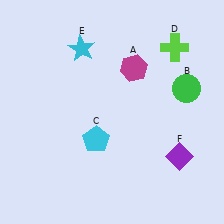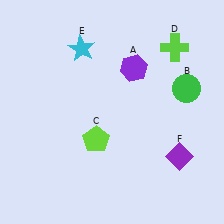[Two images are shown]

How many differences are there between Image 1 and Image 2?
There are 2 differences between the two images.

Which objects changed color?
A changed from magenta to purple. C changed from cyan to lime.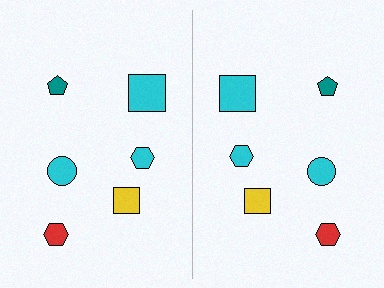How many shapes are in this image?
There are 12 shapes in this image.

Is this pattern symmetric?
Yes, this pattern has bilateral (reflection) symmetry.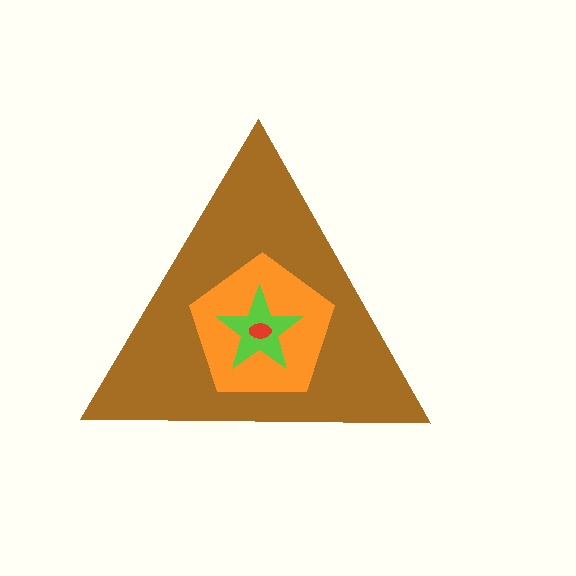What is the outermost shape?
The brown triangle.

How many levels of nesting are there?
4.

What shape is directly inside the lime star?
The red ellipse.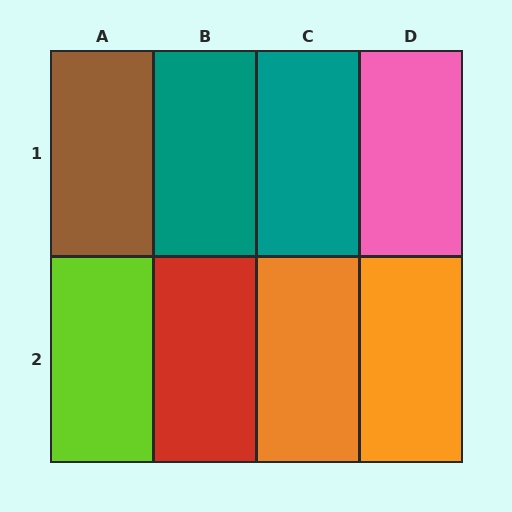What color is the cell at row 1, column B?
Teal.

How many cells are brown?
1 cell is brown.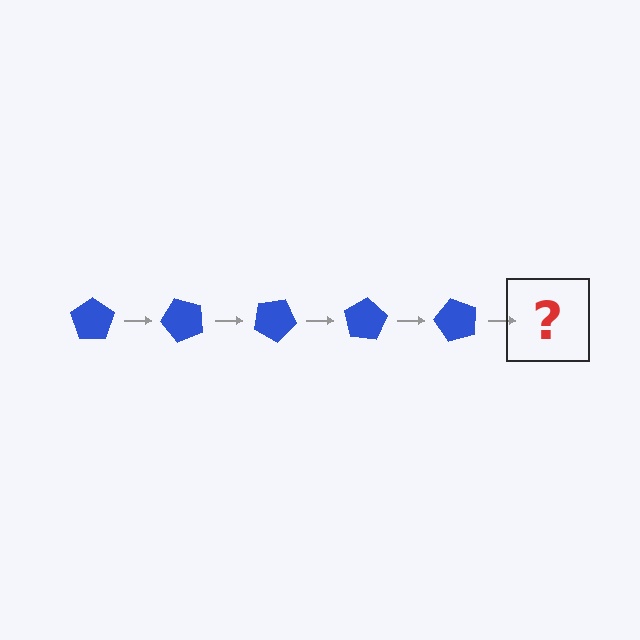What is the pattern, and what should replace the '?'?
The pattern is that the pentagon rotates 50 degrees each step. The '?' should be a blue pentagon rotated 250 degrees.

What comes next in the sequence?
The next element should be a blue pentagon rotated 250 degrees.